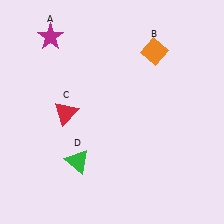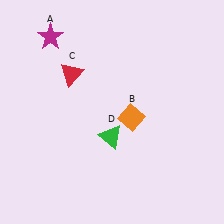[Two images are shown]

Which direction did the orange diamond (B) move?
The orange diamond (B) moved down.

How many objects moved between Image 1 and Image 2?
3 objects moved between the two images.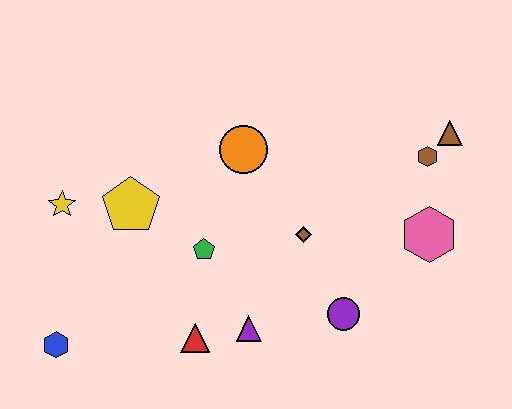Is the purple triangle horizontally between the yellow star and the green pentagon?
No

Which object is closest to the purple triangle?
The red triangle is closest to the purple triangle.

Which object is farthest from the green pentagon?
The brown triangle is farthest from the green pentagon.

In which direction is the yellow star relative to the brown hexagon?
The yellow star is to the left of the brown hexagon.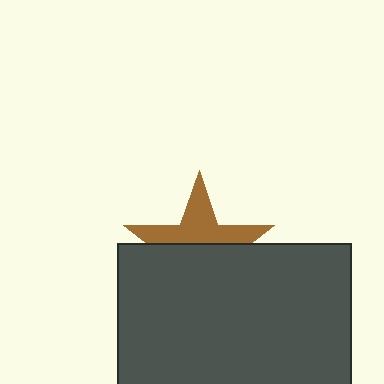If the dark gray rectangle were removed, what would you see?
You would see the complete brown star.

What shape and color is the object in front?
The object in front is a dark gray rectangle.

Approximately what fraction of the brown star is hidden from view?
Roughly 55% of the brown star is hidden behind the dark gray rectangle.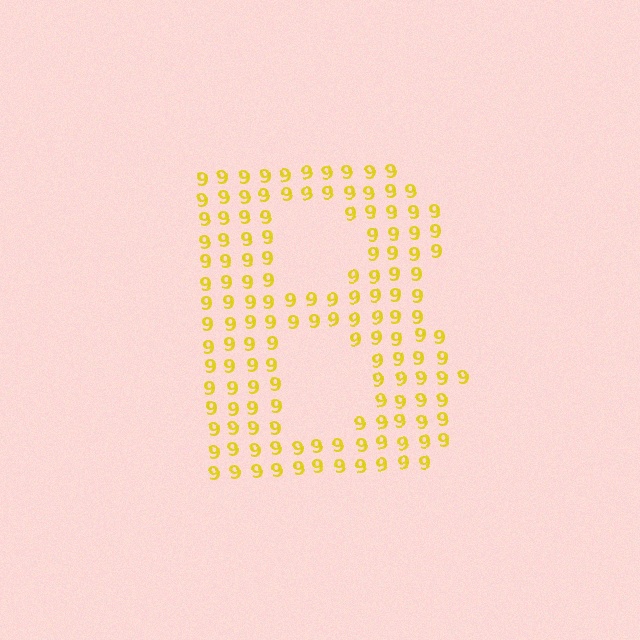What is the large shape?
The large shape is the letter B.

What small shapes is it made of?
It is made of small digit 9's.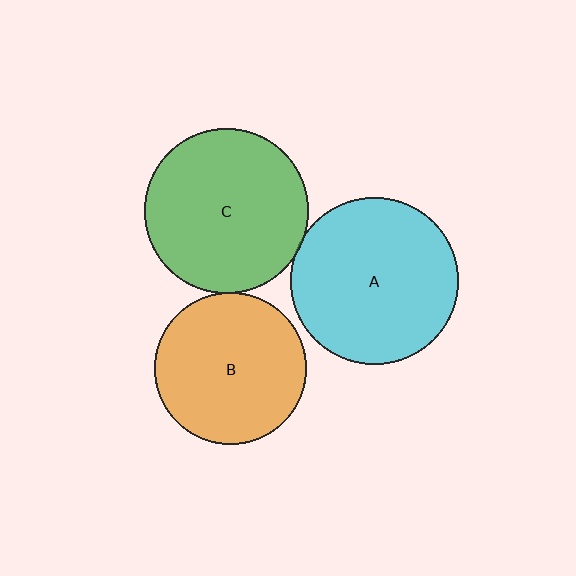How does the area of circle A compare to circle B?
Approximately 1.2 times.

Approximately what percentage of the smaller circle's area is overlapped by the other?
Approximately 5%.